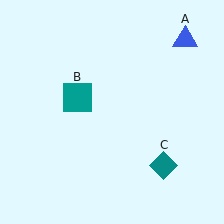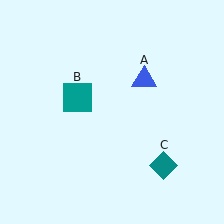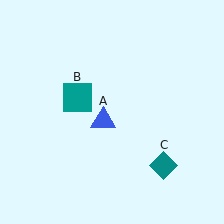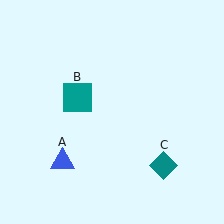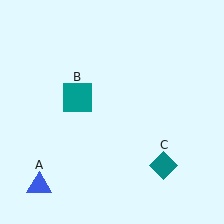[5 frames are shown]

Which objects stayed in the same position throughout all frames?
Teal square (object B) and teal diamond (object C) remained stationary.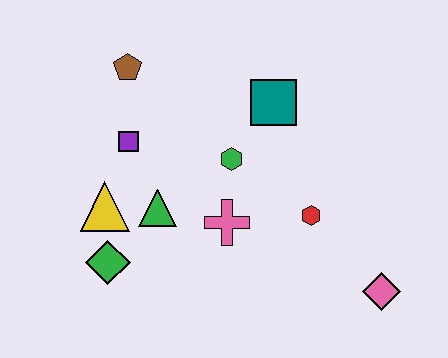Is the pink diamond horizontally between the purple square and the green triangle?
No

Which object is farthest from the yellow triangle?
The pink diamond is farthest from the yellow triangle.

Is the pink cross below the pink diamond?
No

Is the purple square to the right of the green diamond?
Yes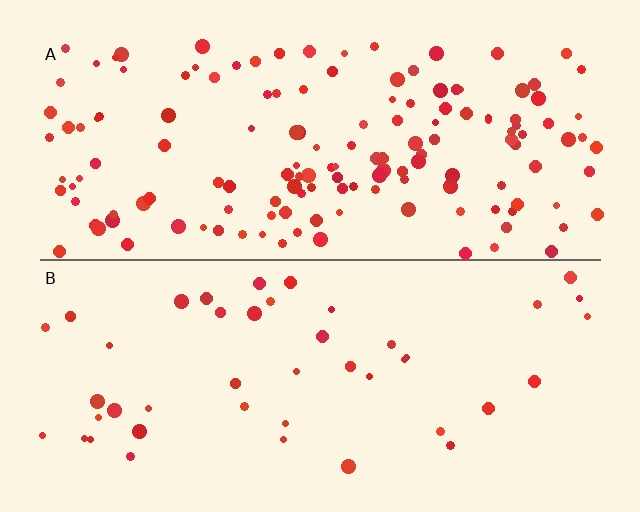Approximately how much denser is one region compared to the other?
Approximately 3.3× — region A over region B.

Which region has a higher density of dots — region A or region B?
A (the top).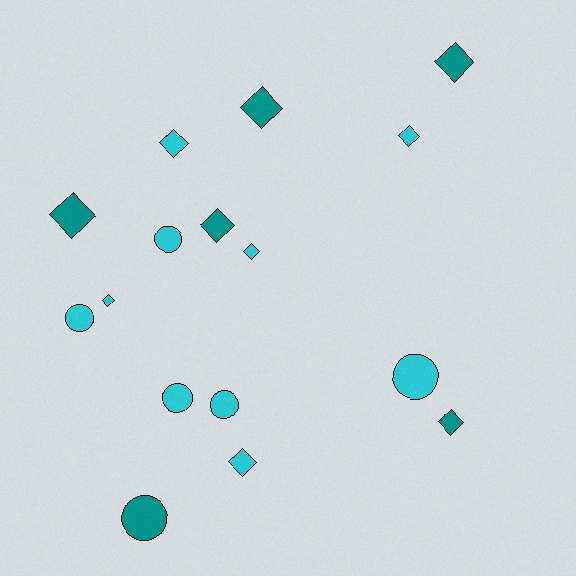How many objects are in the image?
There are 16 objects.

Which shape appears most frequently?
Diamond, with 10 objects.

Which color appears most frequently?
Cyan, with 10 objects.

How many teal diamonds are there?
There are 5 teal diamonds.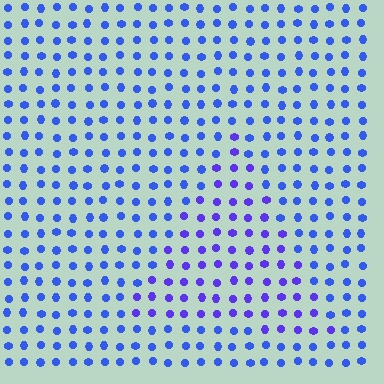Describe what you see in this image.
The image is filled with small blue elements in a uniform arrangement. A triangle-shaped region is visible where the elements are tinted to a slightly different hue, forming a subtle color boundary.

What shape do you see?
I see a triangle.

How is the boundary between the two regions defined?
The boundary is defined purely by a slight shift in hue (about 26 degrees). Spacing, size, and orientation are identical on both sides.